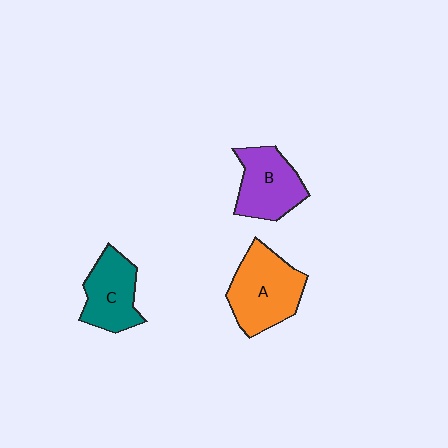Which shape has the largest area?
Shape A (orange).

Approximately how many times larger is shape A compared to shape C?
Approximately 1.3 times.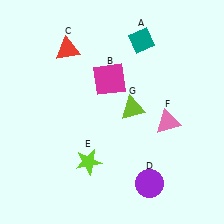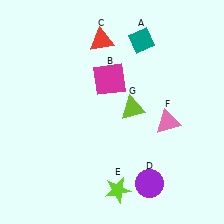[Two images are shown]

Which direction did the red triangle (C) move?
The red triangle (C) moved right.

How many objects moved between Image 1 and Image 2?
2 objects moved between the two images.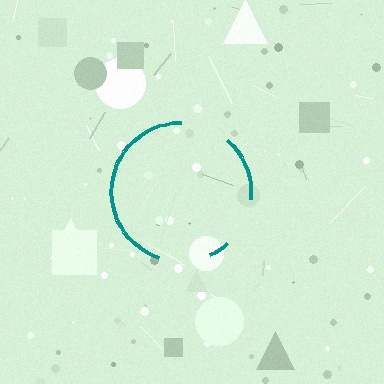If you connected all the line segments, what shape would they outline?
They would outline a circle.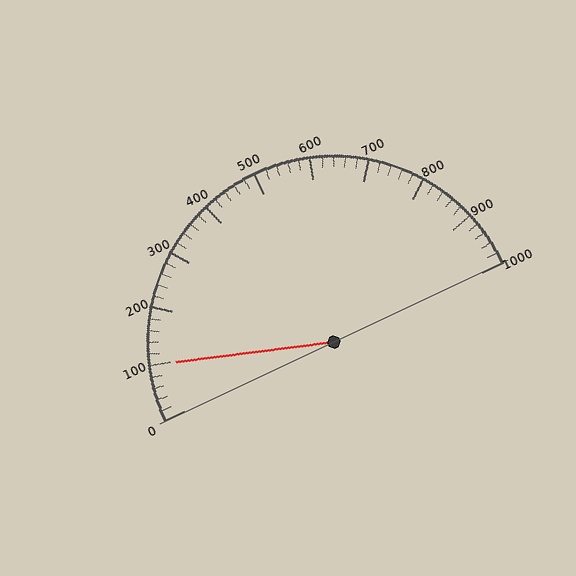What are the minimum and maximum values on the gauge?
The gauge ranges from 0 to 1000.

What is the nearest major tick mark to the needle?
The nearest major tick mark is 100.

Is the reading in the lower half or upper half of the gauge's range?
The reading is in the lower half of the range (0 to 1000).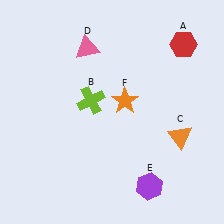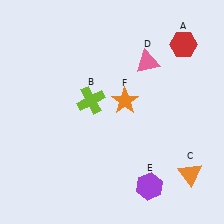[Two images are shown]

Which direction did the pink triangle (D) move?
The pink triangle (D) moved right.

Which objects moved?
The objects that moved are: the orange triangle (C), the pink triangle (D).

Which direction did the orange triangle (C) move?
The orange triangle (C) moved down.